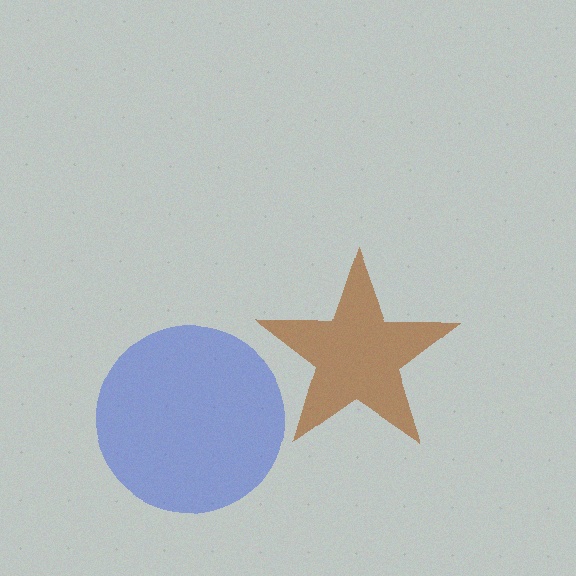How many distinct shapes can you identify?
There are 2 distinct shapes: a brown star, a blue circle.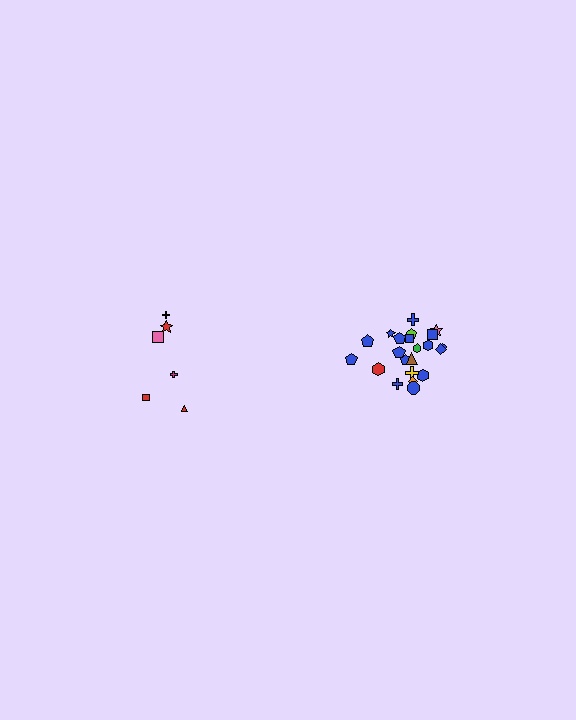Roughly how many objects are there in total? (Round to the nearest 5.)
Roughly 30 objects in total.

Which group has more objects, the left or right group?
The right group.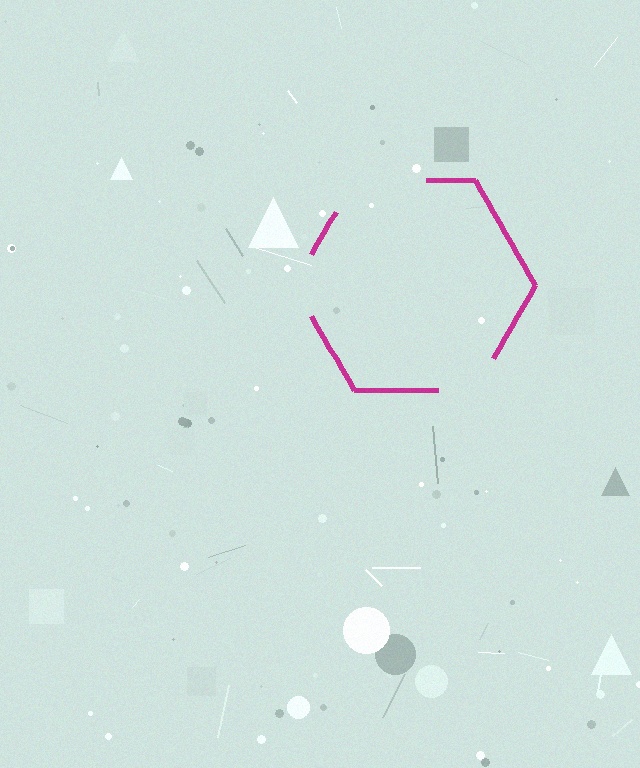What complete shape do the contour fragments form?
The contour fragments form a hexagon.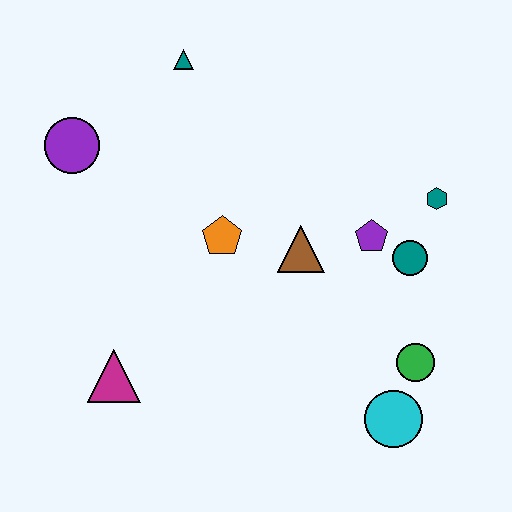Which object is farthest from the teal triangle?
The cyan circle is farthest from the teal triangle.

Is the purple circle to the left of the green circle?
Yes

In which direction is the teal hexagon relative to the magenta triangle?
The teal hexagon is to the right of the magenta triangle.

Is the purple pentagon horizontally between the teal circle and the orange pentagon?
Yes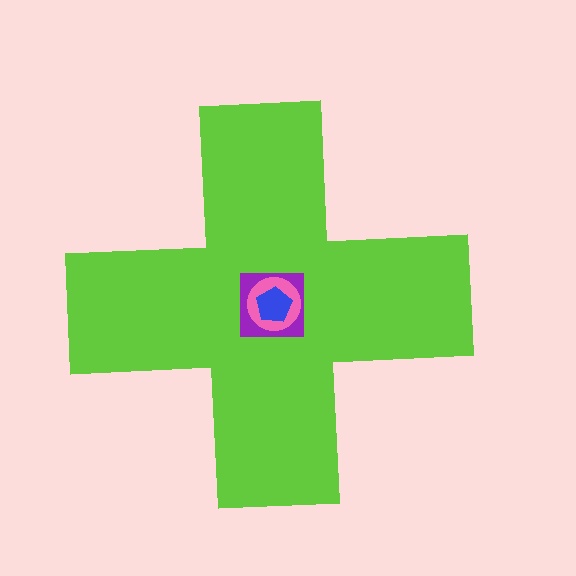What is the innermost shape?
The blue pentagon.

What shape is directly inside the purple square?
The pink circle.